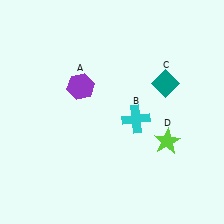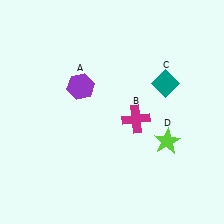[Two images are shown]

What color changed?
The cross (B) changed from cyan in Image 1 to magenta in Image 2.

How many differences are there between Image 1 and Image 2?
There is 1 difference between the two images.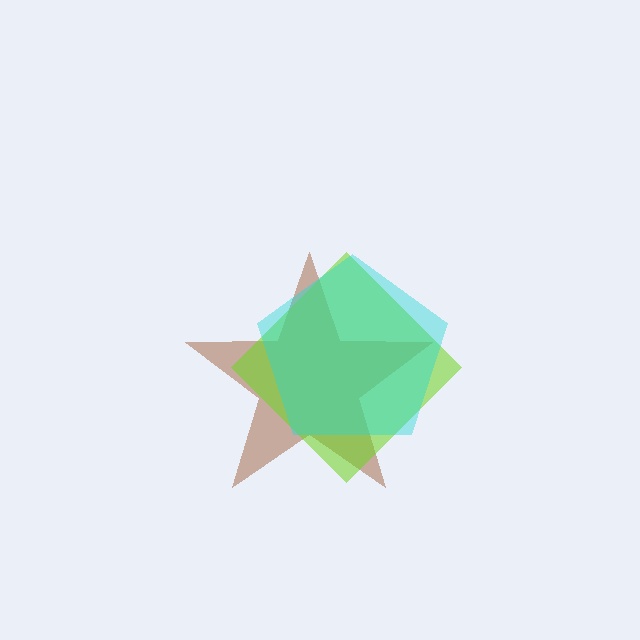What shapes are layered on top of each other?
The layered shapes are: a brown star, a lime diamond, a cyan pentagon.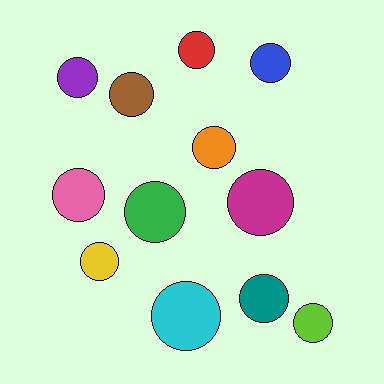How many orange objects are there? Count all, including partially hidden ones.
There is 1 orange object.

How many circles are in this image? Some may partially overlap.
There are 12 circles.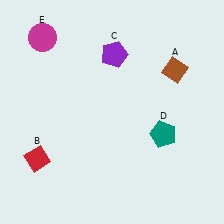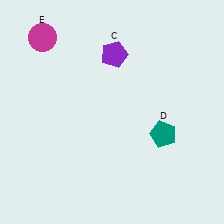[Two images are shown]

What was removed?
The brown diamond (A), the red diamond (B) were removed in Image 2.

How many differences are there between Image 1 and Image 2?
There are 2 differences between the two images.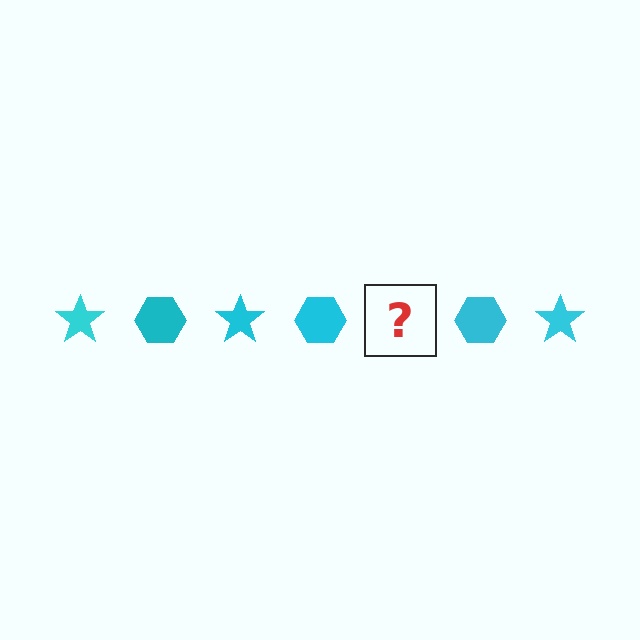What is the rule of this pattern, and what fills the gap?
The rule is that the pattern cycles through star, hexagon shapes in cyan. The gap should be filled with a cyan star.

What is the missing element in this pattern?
The missing element is a cyan star.